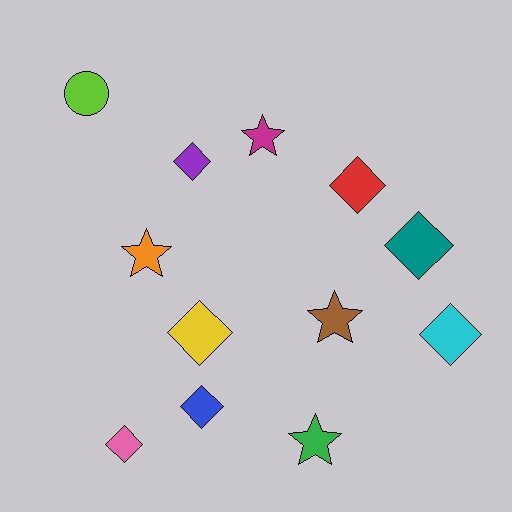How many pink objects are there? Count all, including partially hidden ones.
There is 1 pink object.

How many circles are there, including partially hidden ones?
There is 1 circle.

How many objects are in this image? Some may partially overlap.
There are 12 objects.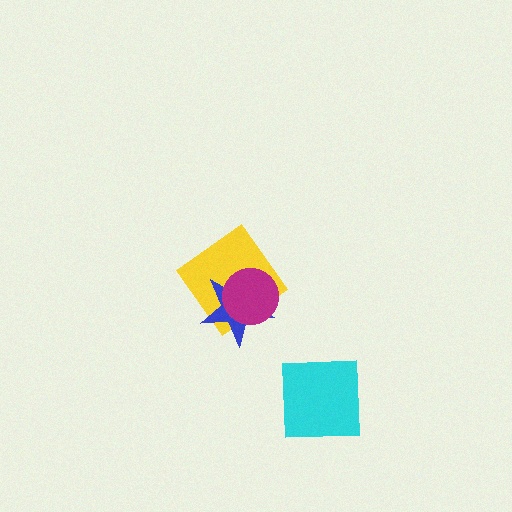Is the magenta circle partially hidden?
No, no other shape covers it.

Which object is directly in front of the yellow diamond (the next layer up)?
The blue star is directly in front of the yellow diamond.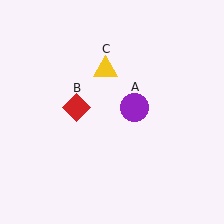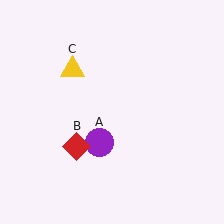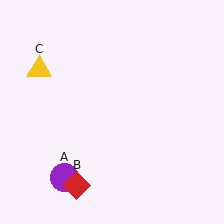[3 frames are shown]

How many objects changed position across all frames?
3 objects changed position: purple circle (object A), red diamond (object B), yellow triangle (object C).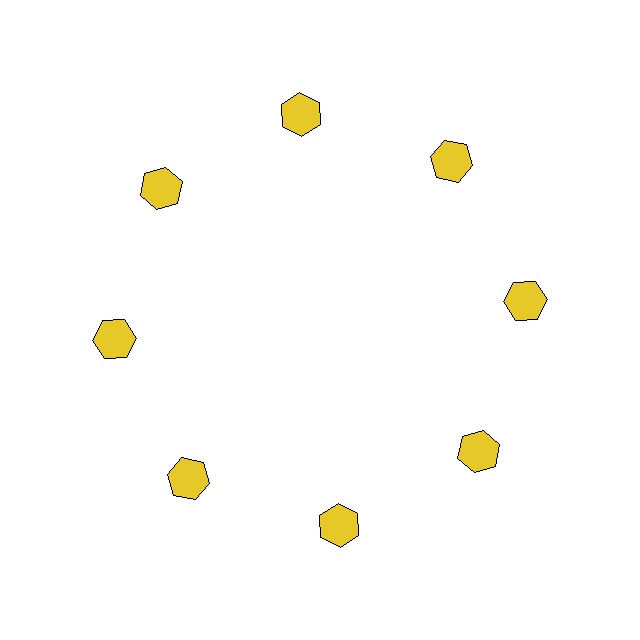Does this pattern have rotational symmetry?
Yes, this pattern has 8-fold rotational symmetry. It looks the same after rotating 45 degrees around the center.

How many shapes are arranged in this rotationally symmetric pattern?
There are 8 shapes, arranged in 8 groups of 1.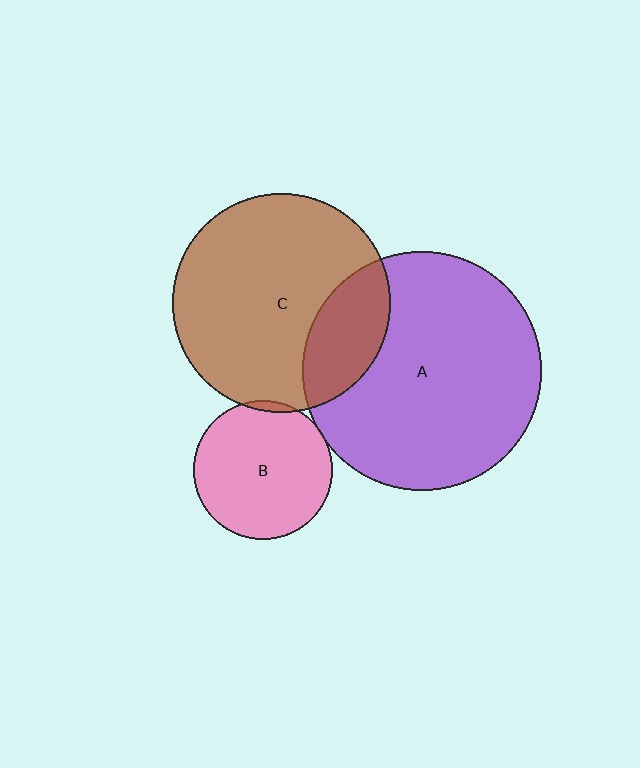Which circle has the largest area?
Circle A (purple).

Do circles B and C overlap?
Yes.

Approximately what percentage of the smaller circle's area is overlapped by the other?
Approximately 5%.